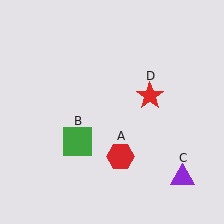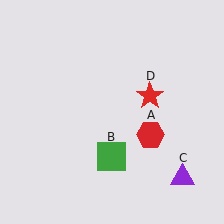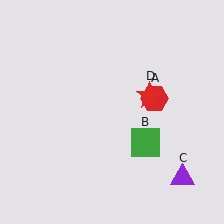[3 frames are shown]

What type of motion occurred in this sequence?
The red hexagon (object A), green square (object B) rotated counterclockwise around the center of the scene.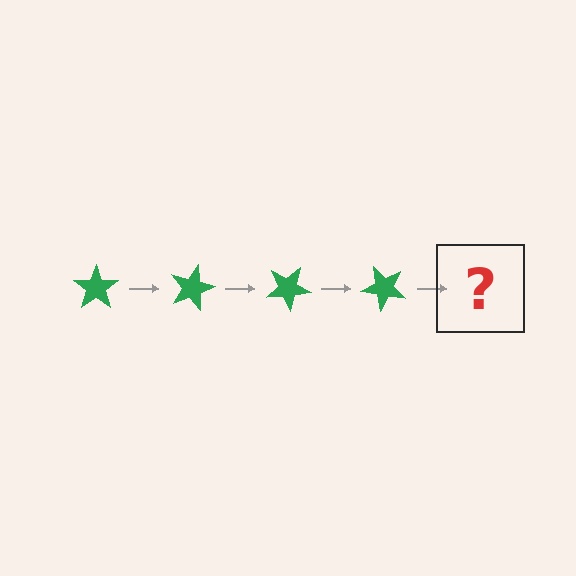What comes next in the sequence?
The next element should be a green star rotated 60 degrees.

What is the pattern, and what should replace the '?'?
The pattern is that the star rotates 15 degrees each step. The '?' should be a green star rotated 60 degrees.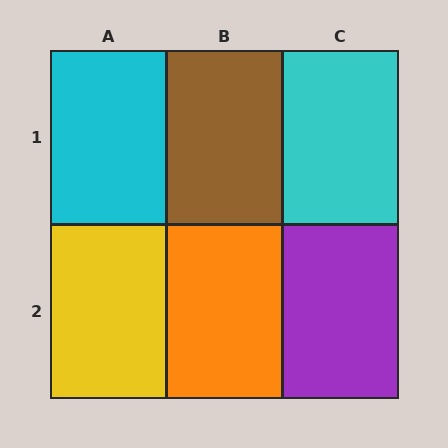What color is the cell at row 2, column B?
Orange.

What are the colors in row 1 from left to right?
Cyan, brown, cyan.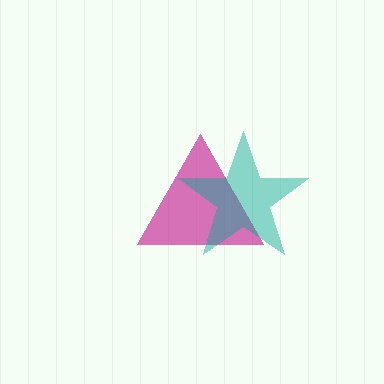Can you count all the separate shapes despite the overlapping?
Yes, there are 2 separate shapes.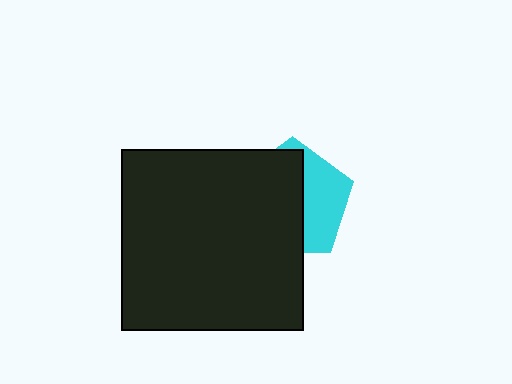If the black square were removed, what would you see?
You would see the complete cyan pentagon.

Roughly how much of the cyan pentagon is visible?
A small part of it is visible (roughly 40%).